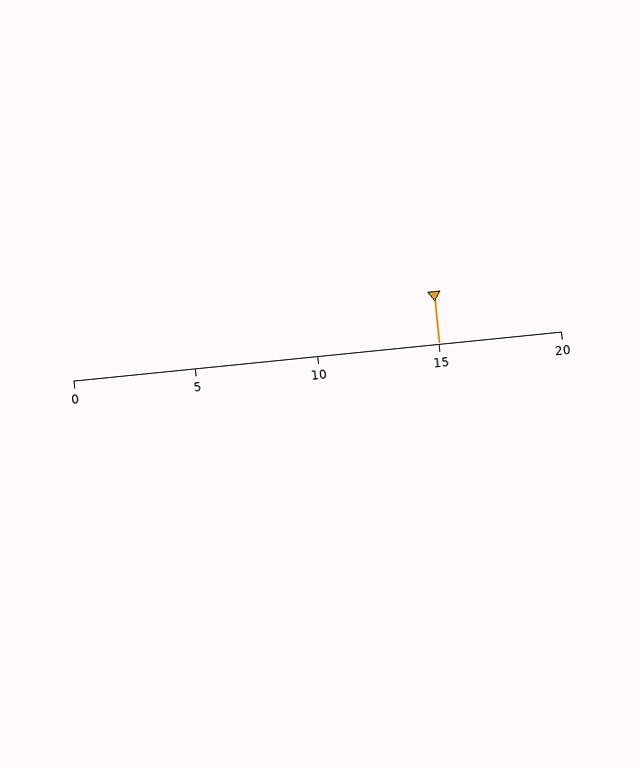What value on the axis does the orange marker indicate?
The marker indicates approximately 15.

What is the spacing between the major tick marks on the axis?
The major ticks are spaced 5 apart.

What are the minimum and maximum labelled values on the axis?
The axis runs from 0 to 20.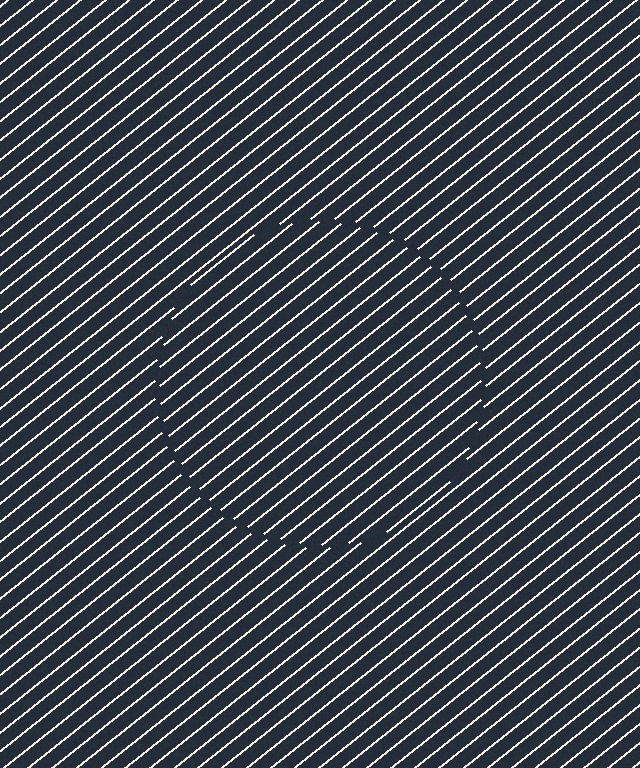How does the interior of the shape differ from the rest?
The interior of the shape contains the same grating, shifted by half a period — the contour is defined by the phase discontinuity where line-ends from the inner and outer gratings abut.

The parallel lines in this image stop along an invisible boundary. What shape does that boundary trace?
An illusory circle. The interior of the shape contains the same grating, shifted by half a period — the contour is defined by the phase discontinuity where line-ends from the inner and outer gratings abut.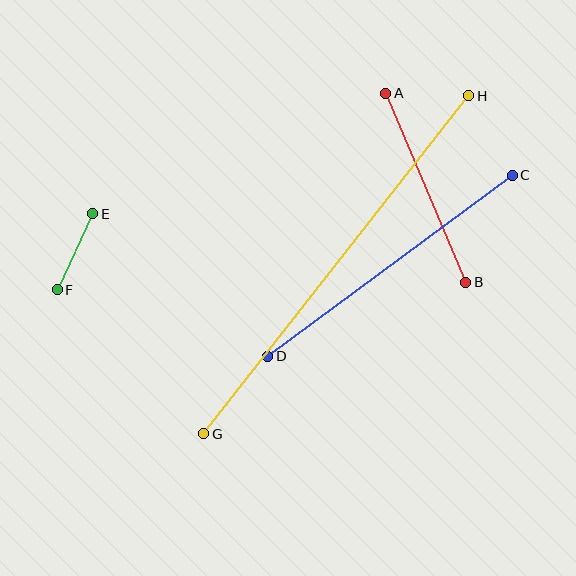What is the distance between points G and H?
The distance is approximately 430 pixels.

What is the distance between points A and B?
The distance is approximately 206 pixels.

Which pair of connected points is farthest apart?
Points G and H are farthest apart.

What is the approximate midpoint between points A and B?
The midpoint is at approximately (426, 188) pixels.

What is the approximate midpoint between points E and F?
The midpoint is at approximately (75, 252) pixels.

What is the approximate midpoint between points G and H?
The midpoint is at approximately (336, 265) pixels.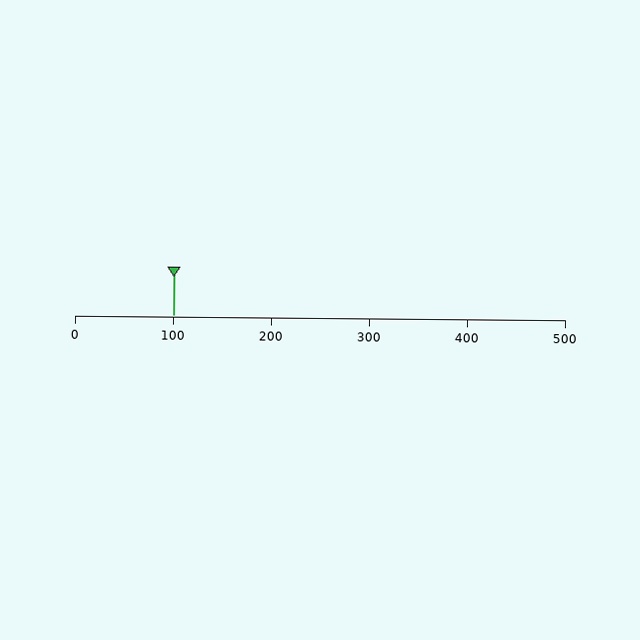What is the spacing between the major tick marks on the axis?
The major ticks are spaced 100 apart.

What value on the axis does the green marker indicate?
The marker indicates approximately 100.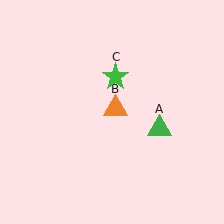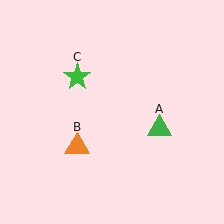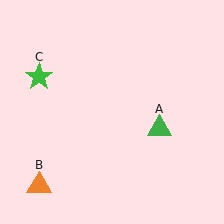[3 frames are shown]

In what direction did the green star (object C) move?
The green star (object C) moved left.